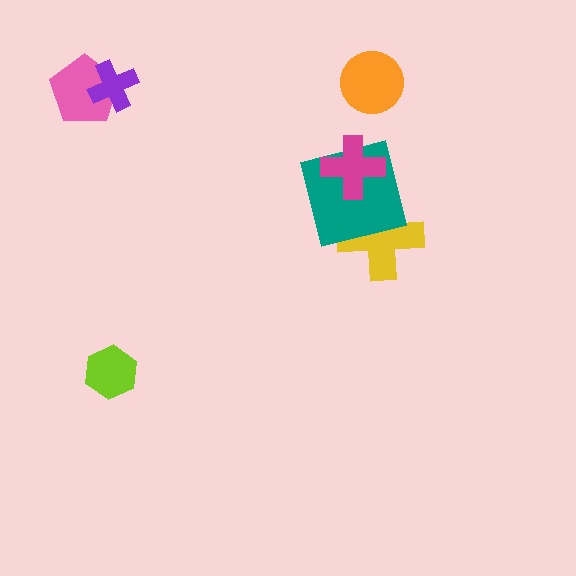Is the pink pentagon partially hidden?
Yes, it is partially covered by another shape.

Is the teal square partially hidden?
Yes, it is partially covered by another shape.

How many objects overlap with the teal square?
2 objects overlap with the teal square.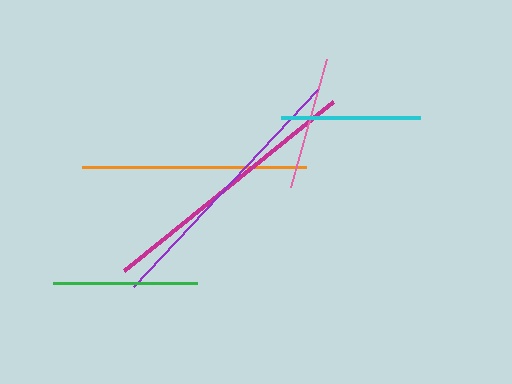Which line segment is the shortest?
The pink line is the shortest at approximately 133 pixels.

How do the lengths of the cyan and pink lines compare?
The cyan and pink lines are approximately the same length.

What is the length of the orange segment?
The orange segment is approximately 224 pixels long.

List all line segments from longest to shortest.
From longest to shortest: purple, magenta, orange, green, cyan, pink.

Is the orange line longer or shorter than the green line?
The orange line is longer than the green line.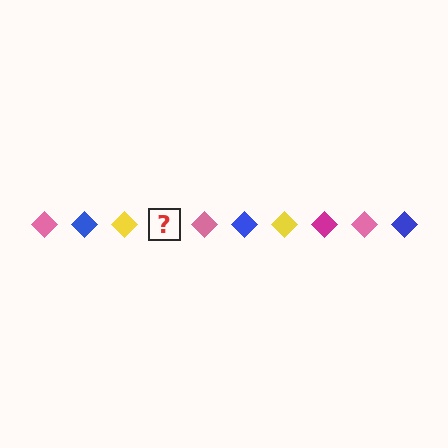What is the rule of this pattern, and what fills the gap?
The rule is that the pattern cycles through pink, blue, yellow, magenta diamonds. The gap should be filled with a magenta diamond.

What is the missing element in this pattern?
The missing element is a magenta diamond.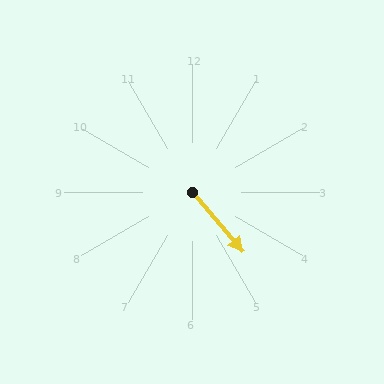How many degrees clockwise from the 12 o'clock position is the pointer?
Approximately 139 degrees.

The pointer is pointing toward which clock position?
Roughly 5 o'clock.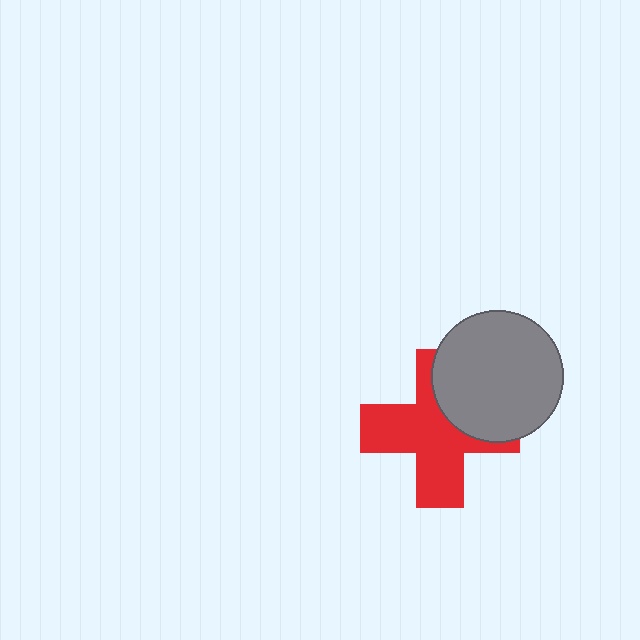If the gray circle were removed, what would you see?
You would see the complete red cross.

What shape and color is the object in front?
The object in front is a gray circle.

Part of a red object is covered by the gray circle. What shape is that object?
It is a cross.